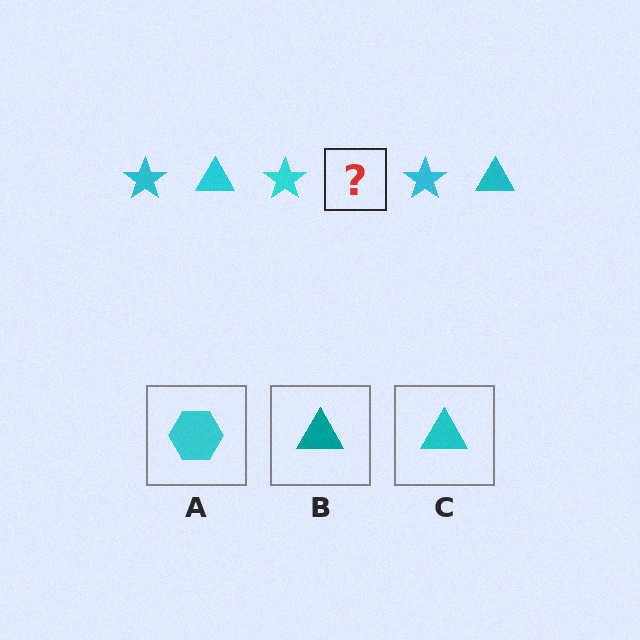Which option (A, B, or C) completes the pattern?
C.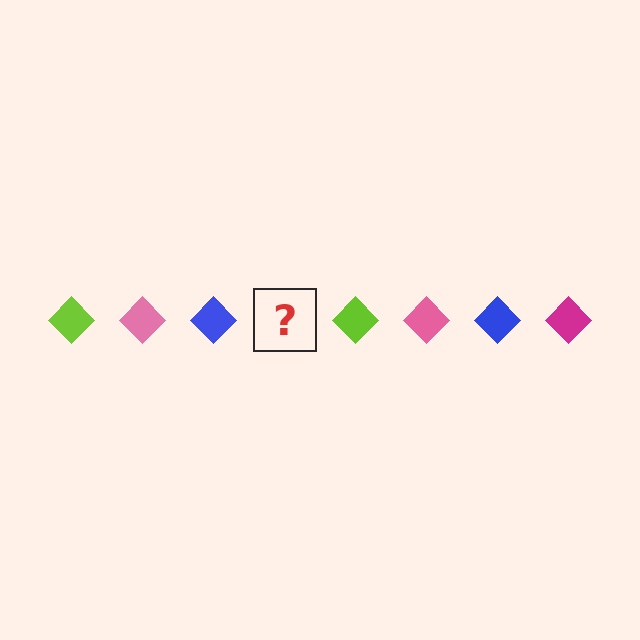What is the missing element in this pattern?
The missing element is a magenta diamond.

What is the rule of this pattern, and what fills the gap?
The rule is that the pattern cycles through lime, pink, blue, magenta diamonds. The gap should be filled with a magenta diamond.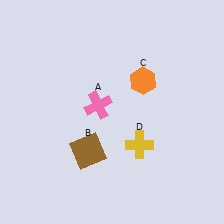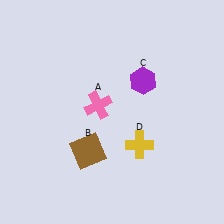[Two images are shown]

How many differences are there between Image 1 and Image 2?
There is 1 difference between the two images.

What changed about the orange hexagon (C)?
In Image 1, C is orange. In Image 2, it changed to purple.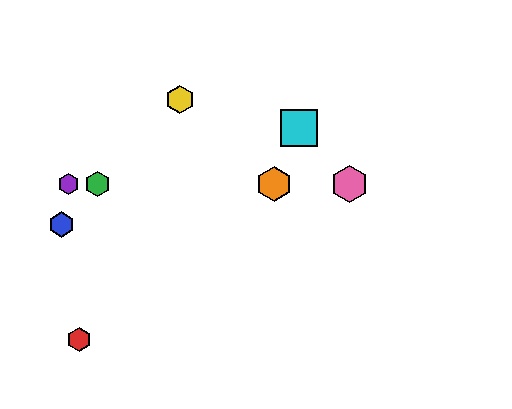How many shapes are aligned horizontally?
4 shapes (the green hexagon, the purple hexagon, the orange hexagon, the pink hexagon) are aligned horizontally.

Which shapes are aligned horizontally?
The green hexagon, the purple hexagon, the orange hexagon, the pink hexagon are aligned horizontally.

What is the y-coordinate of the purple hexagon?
The purple hexagon is at y≈184.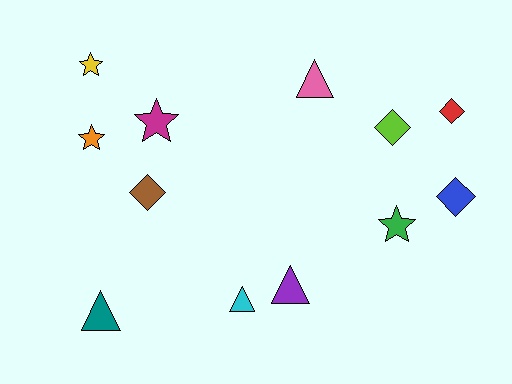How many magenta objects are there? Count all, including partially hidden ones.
There is 1 magenta object.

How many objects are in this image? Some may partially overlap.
There are 12 objects.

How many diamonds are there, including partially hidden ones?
There are 4 diamonds.